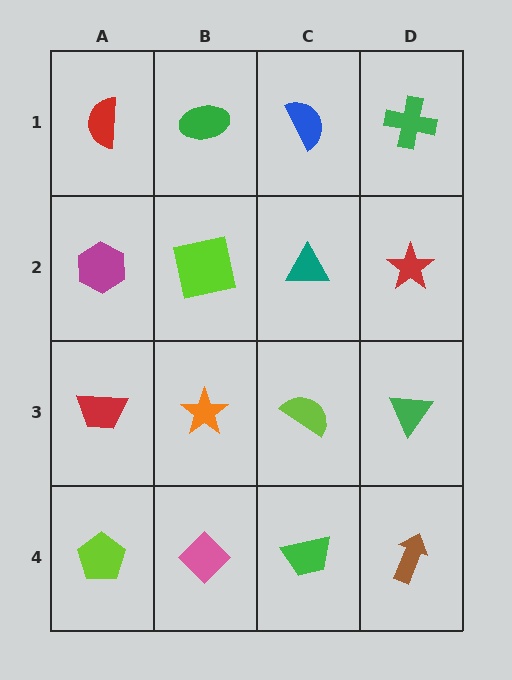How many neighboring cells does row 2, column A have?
3.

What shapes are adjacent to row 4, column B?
An orange star (row 3, column B), a lime pentagon (row 4, column A), a green trapezoid (row 4, column C).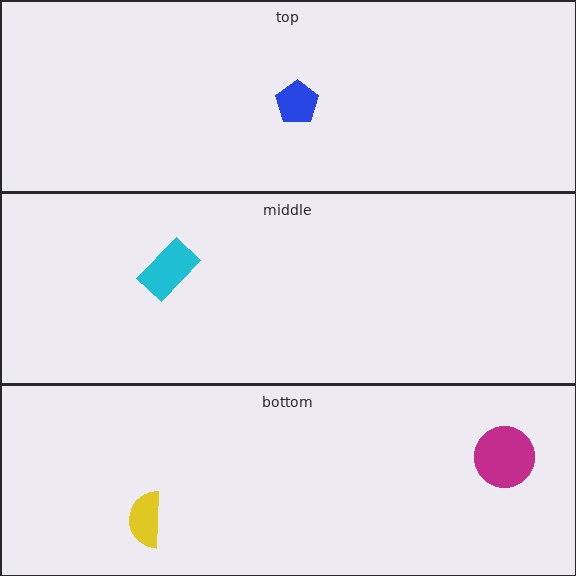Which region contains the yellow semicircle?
The bottom region.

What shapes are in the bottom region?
The magenta circle, the yellow semicircle.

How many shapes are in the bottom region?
2.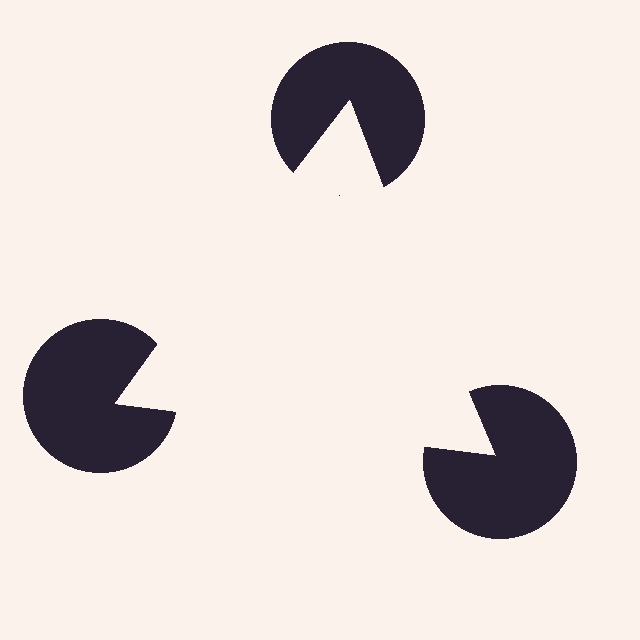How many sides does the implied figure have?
3 sides.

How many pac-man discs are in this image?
There are 3 — one at each vertex of the illusory triangle.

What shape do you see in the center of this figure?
An illusory triangle — its edges are inferred from the aligned wedge cuts in the pac-man discs, not physically drawn.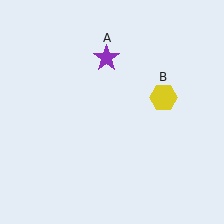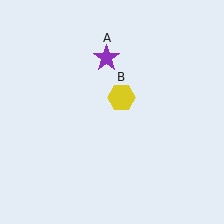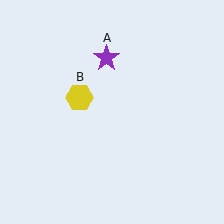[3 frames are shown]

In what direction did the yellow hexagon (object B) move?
The yellow hexagon (object B) moved left.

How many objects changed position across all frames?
1 object changed position: yellow hexagon (object B).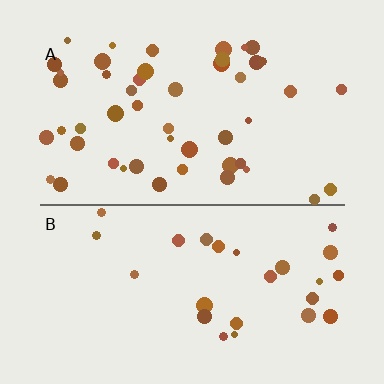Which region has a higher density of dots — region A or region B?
A (the top).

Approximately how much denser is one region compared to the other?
Approximately 1.8× — region A over region B.